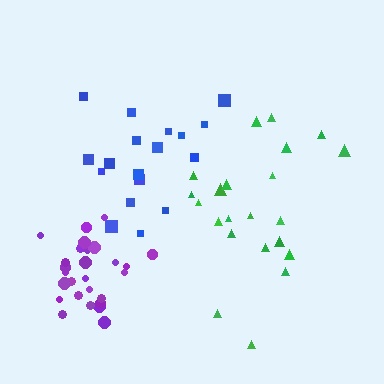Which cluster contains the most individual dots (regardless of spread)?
Purple (27).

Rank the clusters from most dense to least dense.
purple, blue, green.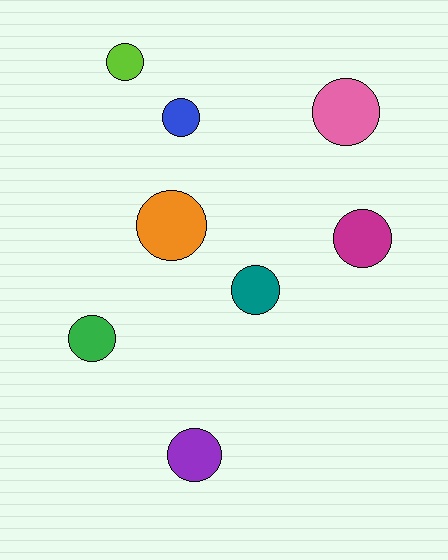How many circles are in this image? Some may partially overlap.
There are 8 circles.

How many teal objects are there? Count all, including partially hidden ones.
There is 1 teal object.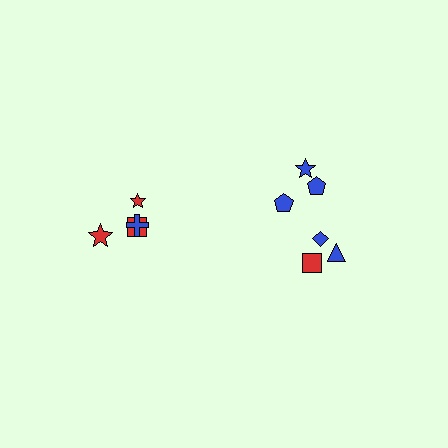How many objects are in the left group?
There are 4 objects.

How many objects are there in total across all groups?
There are 10 objects.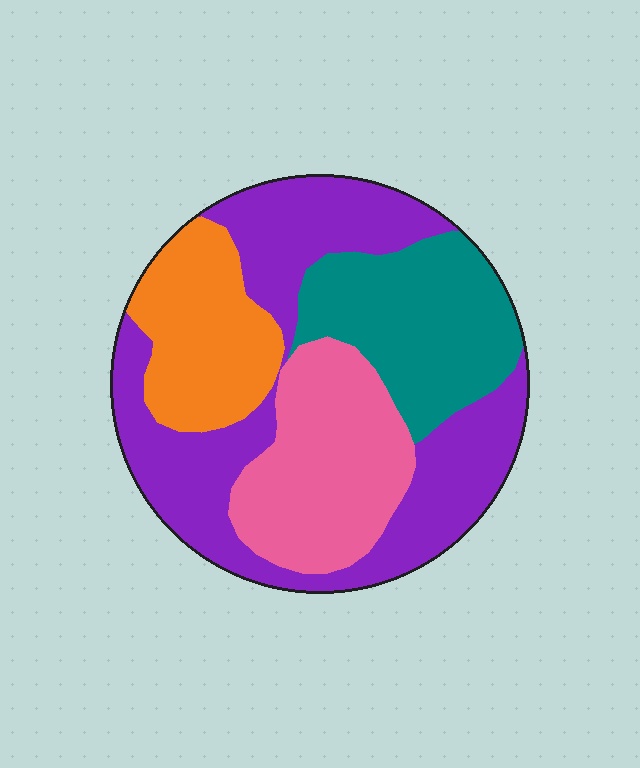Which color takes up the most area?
Purple, at roughly 40%.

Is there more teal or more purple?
Purple.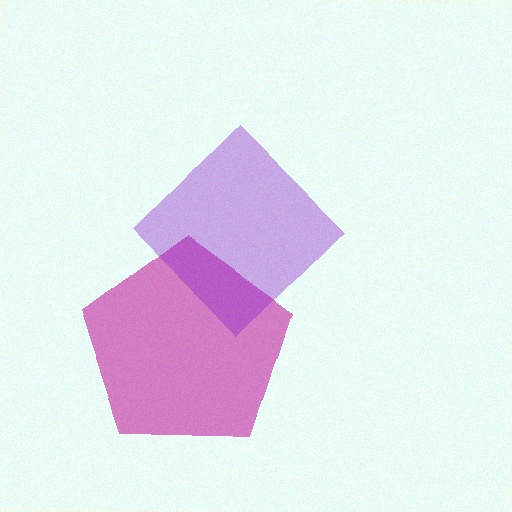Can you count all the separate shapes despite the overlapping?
Yes, there are 2 separate shapes.